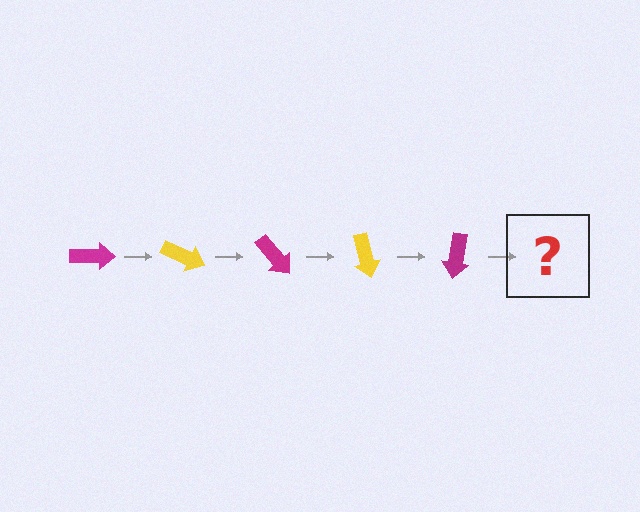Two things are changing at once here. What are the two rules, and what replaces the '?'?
The two rules are that it rotates 25 degrees each step and the color cycles through magenta and yellow. The '?' should be a yellow arrow, rotated 125 degrees from the start.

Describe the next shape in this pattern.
It should be a yellow arrow, rotated 125 degrees from the start.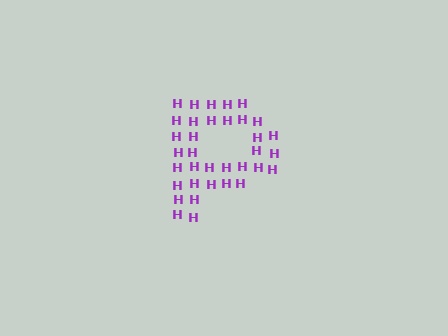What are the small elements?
The small elements are letter H's.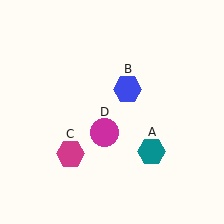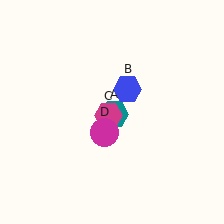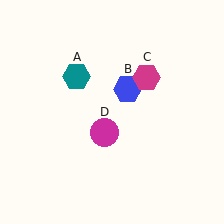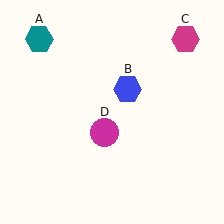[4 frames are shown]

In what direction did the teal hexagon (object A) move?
The teal hexagon (object A) moved up and to the left.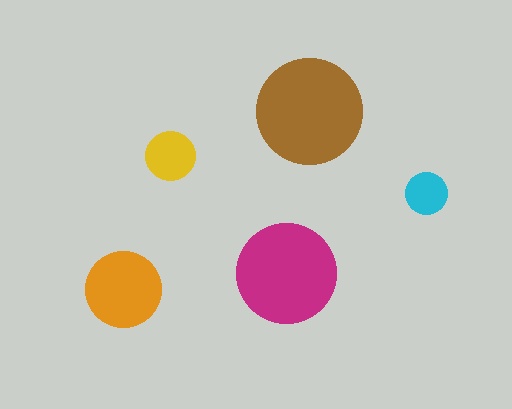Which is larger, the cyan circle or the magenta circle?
The magenta one.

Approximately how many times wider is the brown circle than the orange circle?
About 1.5 times wider.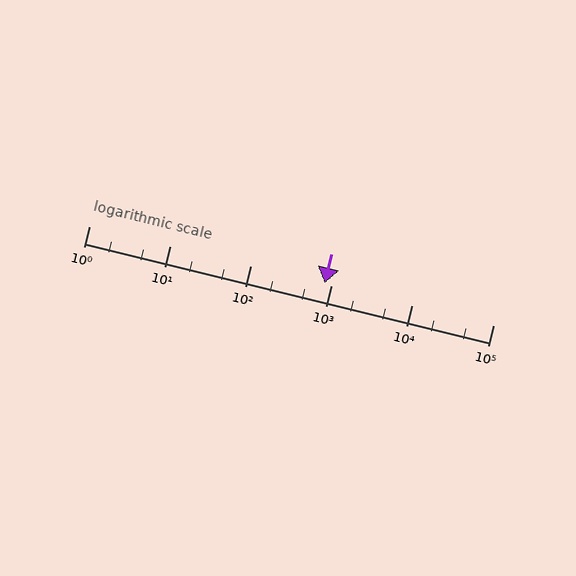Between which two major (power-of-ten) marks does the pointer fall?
The pointer is between 100 and 1000.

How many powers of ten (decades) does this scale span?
The scale spans 5 decades, from 1 to 100000.